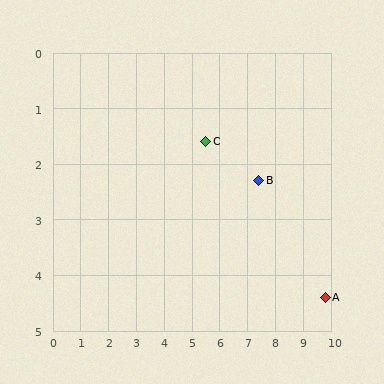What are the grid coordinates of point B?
Point B is at approximately (7.4, 2.3).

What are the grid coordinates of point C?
Point C is at approximately (5.5, 1.6).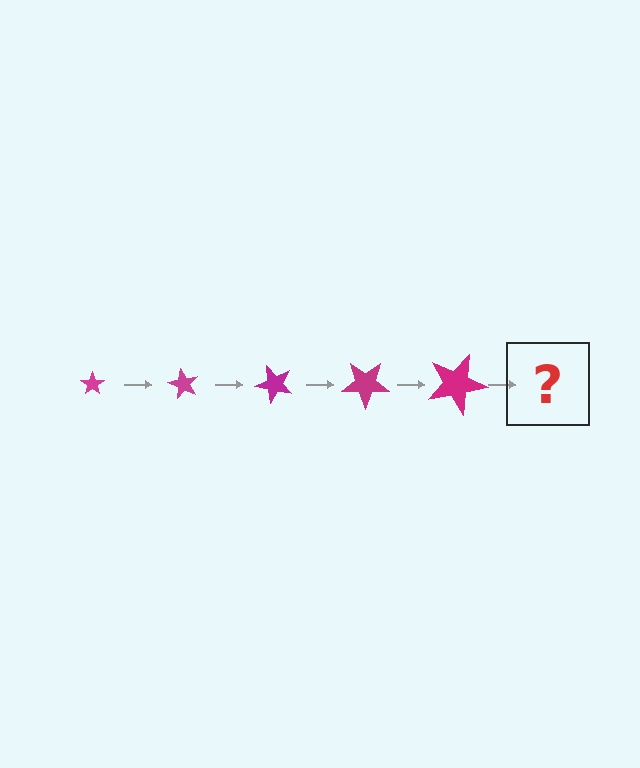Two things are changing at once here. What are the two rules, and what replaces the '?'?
The two rules are that the star grows larger each step and it rotates 60 degrees each step. The '?' should be a star, larger than the previous one and rotated 300 degrees from the start.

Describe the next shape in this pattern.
It should be a star, larger than the previous one and rotated 300 degrees from the start.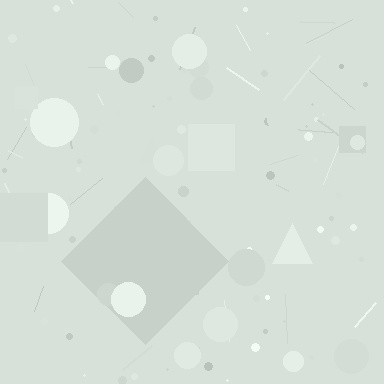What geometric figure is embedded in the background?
A diamond is embedded in the background.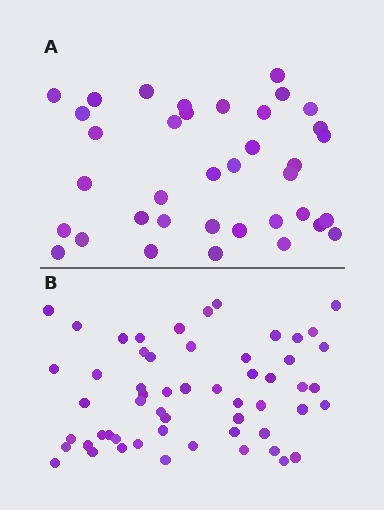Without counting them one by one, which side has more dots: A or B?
Region B (the bottom region) has more dots.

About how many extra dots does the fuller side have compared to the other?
Region B has approximately 20 more dots than region A.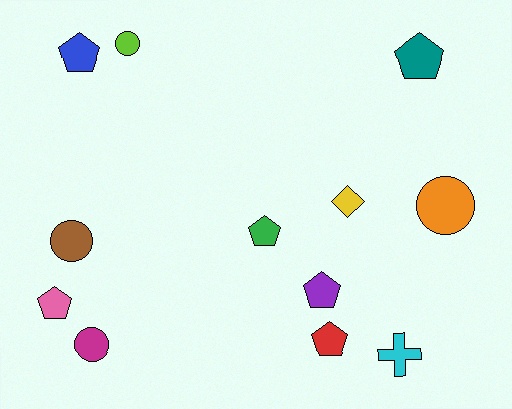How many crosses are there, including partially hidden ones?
There is 1 cross.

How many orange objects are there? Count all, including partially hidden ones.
There is 1 orange object.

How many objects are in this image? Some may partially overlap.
There are 12 objects.